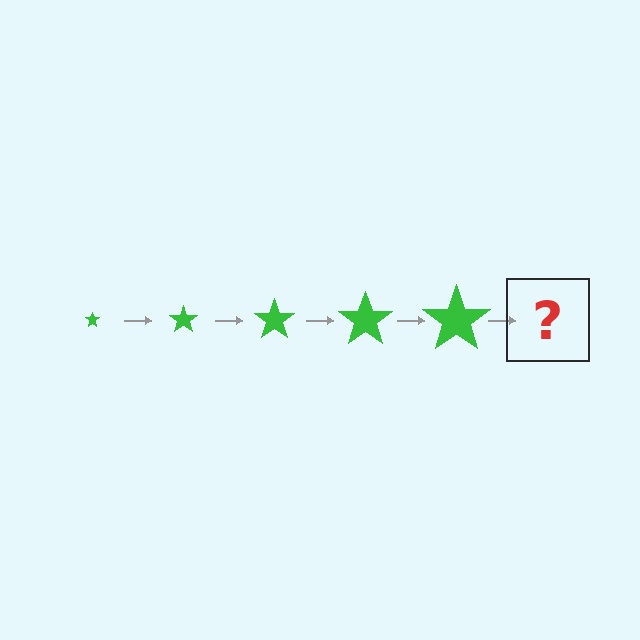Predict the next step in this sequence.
The next step is a green star, larger than the previous one.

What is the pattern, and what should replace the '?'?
The pattern is that the star gets progressively larger each step. The '?' should be a green star, larger than the previous one.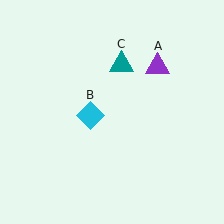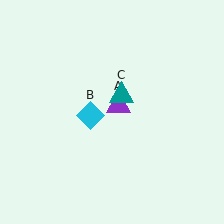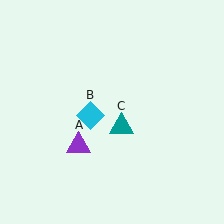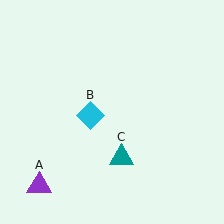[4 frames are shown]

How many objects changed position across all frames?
2 objects changed position: purple triangle (object A), teal triangle (object C).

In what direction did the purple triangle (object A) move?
The purple triangle (object A) moved down and to the left.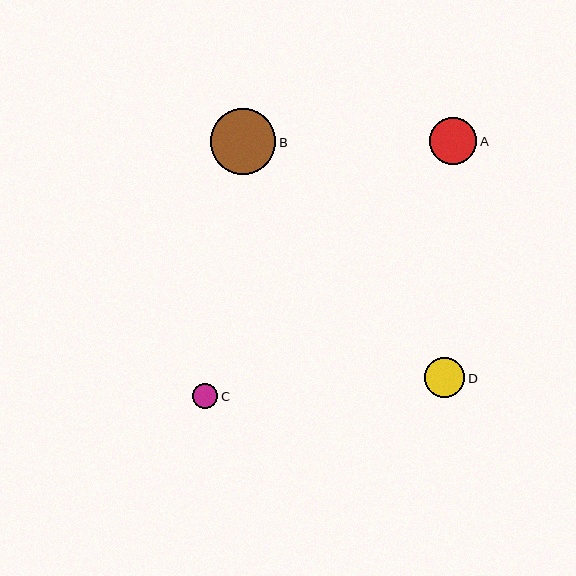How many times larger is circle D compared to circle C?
Circle D is approximately 1.6 times the size of circle C.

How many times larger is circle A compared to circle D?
Circle A is approximately 1.2 times the size of circle D.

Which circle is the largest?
Circle B is the largest with a size of approximately 65 pixels.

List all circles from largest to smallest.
From largest to smallest: B, A, D, C.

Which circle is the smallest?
Circle C is the smallest with a size of approximately 25 pixels.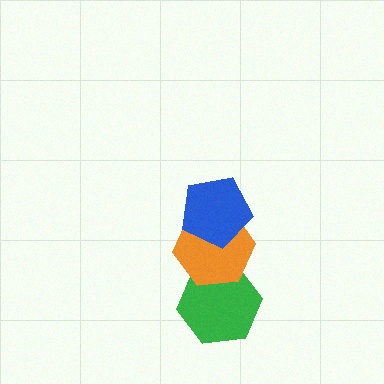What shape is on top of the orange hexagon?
The blue pentagon is on top of the orange hexagon.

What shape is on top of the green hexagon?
The orange hexagon is on top of the green hexagon.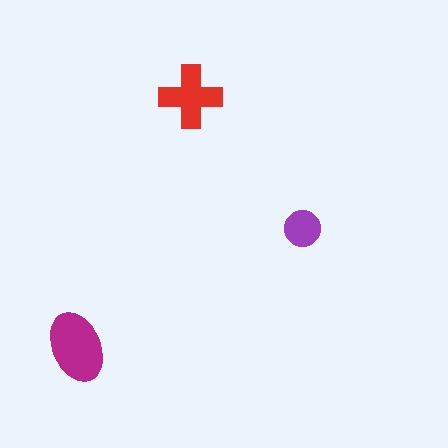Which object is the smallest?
The purple circle.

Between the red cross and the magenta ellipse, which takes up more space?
The magenta ellipse.